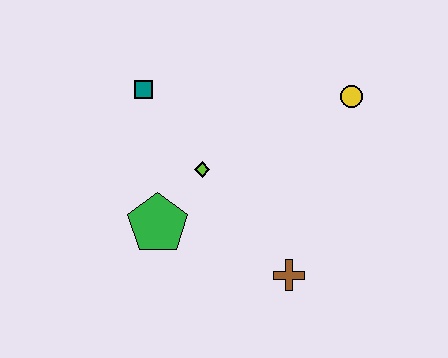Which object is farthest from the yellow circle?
The green pentagon is farthest from the yellow circle.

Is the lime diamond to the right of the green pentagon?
Yes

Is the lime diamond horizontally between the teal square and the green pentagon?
No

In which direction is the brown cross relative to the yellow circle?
The brown cross is below the yellow circle.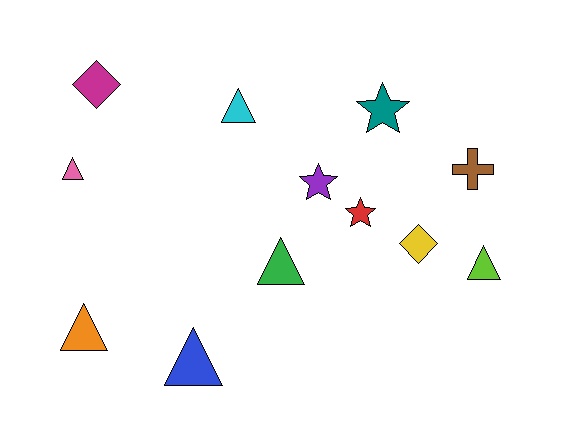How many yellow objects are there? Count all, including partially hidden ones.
There is 1 yellow object.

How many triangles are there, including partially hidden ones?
There are 6 triangles.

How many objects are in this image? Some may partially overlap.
There are 12 objects.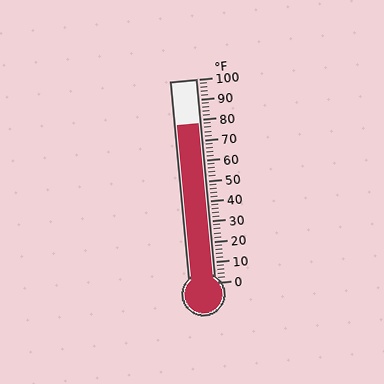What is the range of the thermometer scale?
The thermometer scale ranges from 0°F to 100°F.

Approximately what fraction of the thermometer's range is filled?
The thermometer is filled to approximately 80% of its range.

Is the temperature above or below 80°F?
The temperature is below 80°F.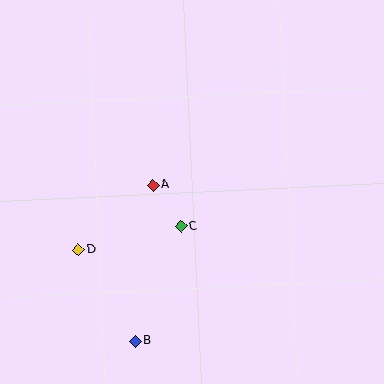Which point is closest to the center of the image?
Point C at (181, 226) is closest to the center.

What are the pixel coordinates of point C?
Point C is at (181, 226).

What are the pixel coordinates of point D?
Point D is at (78, 250).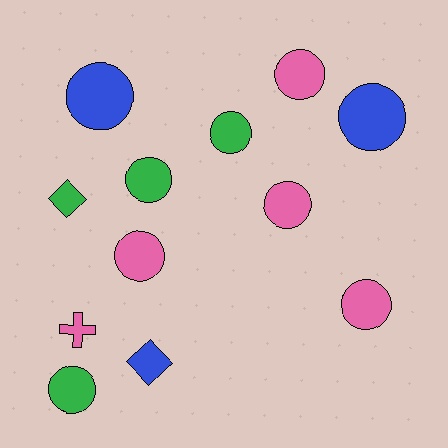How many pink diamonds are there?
There are no pink diamonds.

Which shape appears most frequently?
Circle, with 9 objects.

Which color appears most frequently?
Pink, with 5 objects.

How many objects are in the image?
There are 12 objects.